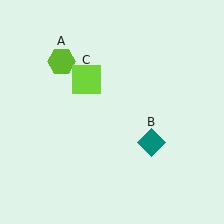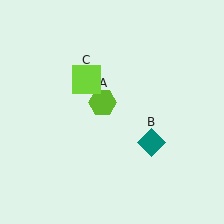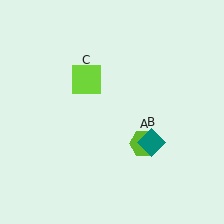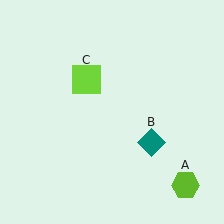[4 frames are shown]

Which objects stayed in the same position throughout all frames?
Teal diamond (object B) and lime square (object C) remained stationary.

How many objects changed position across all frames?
1 object changed position: lime hexagon (object A).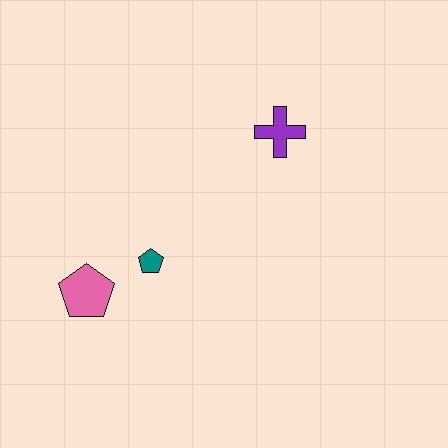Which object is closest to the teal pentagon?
The pink pentagon is closest to the teal pentagon.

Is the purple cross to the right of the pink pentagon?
Yes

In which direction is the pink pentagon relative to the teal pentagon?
The pink pentagon is to the left of the teal pentagon.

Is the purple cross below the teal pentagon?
No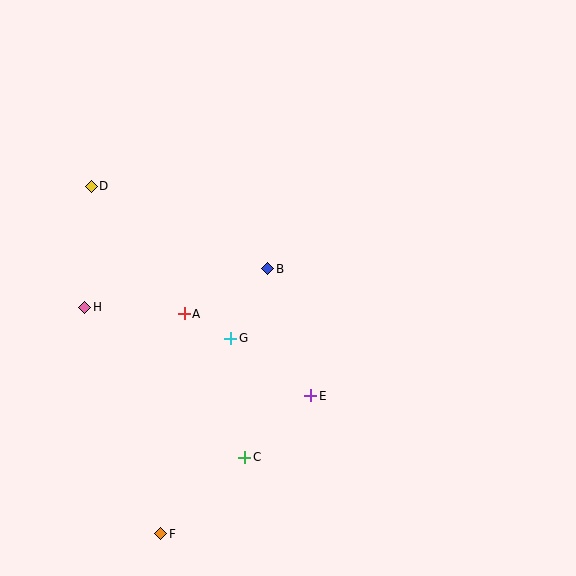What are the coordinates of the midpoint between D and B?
The midpoint between D and B is at (179, 227).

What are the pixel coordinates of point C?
Point C is at (245, 457).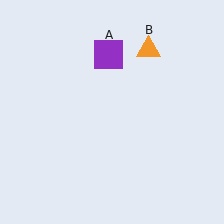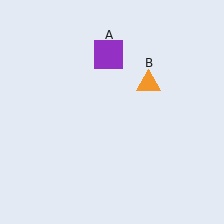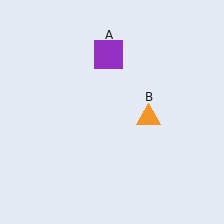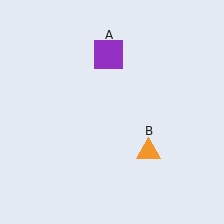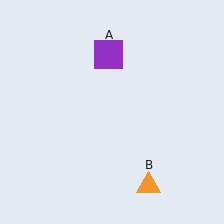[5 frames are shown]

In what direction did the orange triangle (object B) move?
The orange triangle (object B) moved down.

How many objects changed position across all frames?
1 object changed position: orange triangle (object B).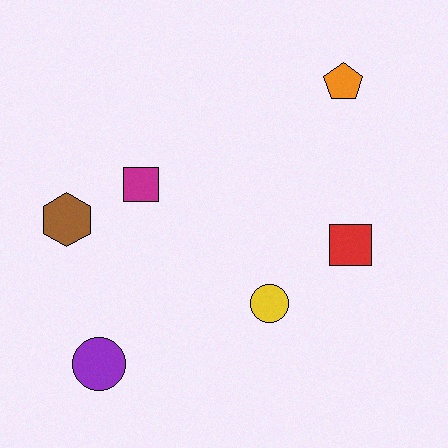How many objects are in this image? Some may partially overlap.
There are 6 objects.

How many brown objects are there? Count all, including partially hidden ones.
There is 1 brown object.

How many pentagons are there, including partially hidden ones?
There is 1 pentagon.